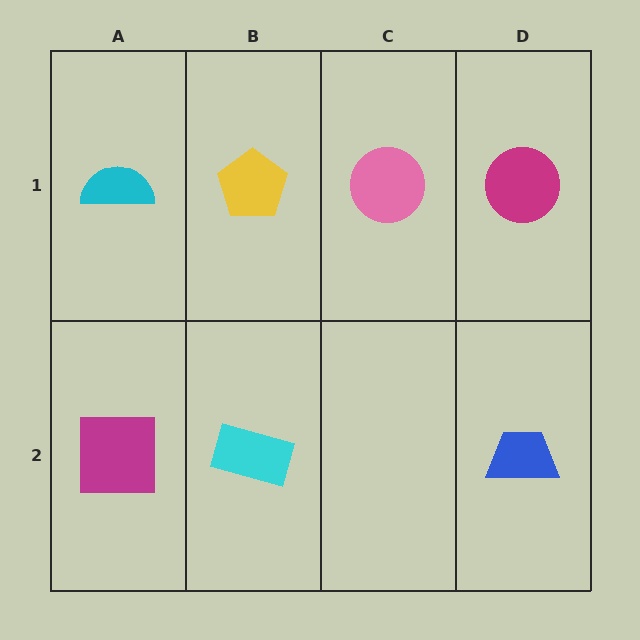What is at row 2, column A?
A magenta square.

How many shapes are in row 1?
4 shapes.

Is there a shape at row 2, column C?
No, that cell is empty.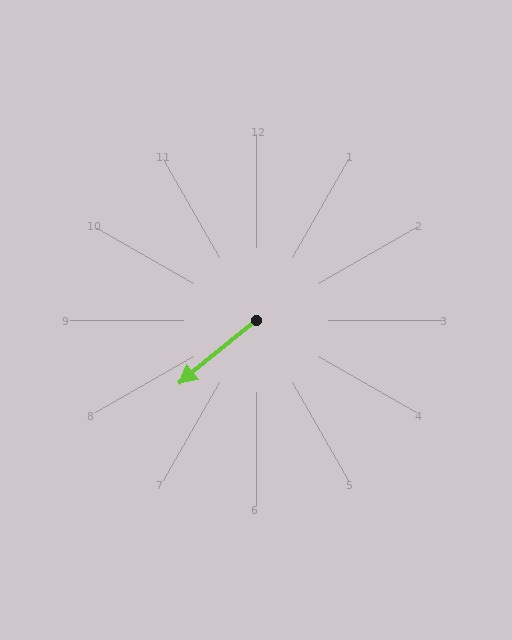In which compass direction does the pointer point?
Southwest.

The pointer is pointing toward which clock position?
Roughly 8 o'clock.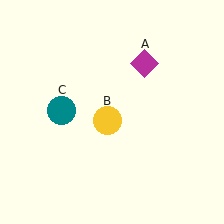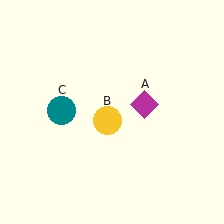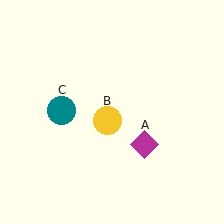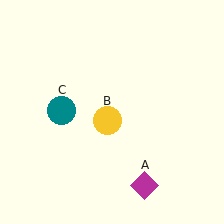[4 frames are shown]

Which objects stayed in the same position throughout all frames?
Yellow circle (object B) and teal circle (object C) remained stationary.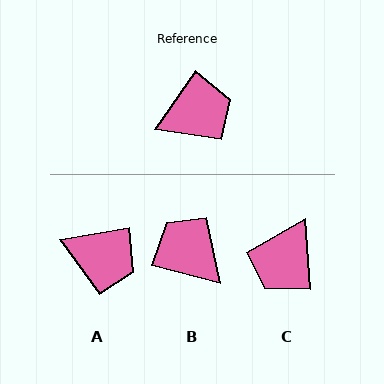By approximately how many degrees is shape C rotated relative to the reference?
Approximately 141 degrees clockwise.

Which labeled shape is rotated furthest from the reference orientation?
C, about 141 degrees away.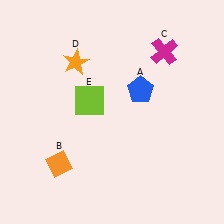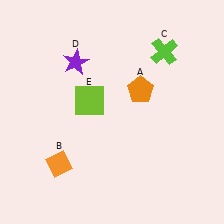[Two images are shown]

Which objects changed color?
A changed from blue to orange. C changed from magenta to lime. D changed from orange to purple.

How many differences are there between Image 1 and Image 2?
There are 3 differences between the two images.